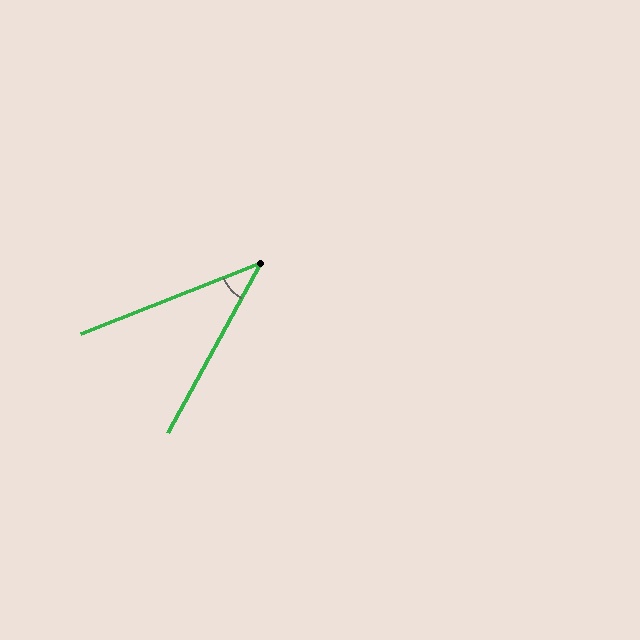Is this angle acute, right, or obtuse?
It is acute.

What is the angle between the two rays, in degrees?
Approximately 40 degrees.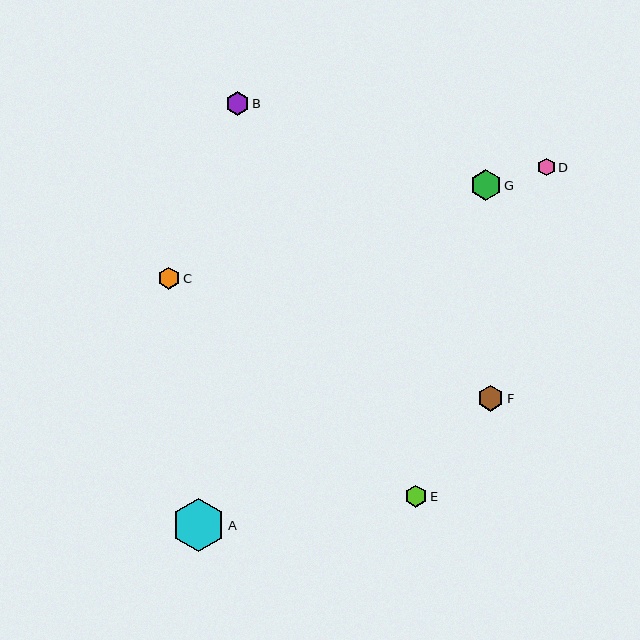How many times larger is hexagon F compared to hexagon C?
Hexagon F is approximately 1.2 times the size of hexagon C.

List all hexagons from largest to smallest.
From largest to smallest: A, G, F, B, E, C, D.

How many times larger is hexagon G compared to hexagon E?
Hexagon G is approximately 1.4 times the size of hexagon E.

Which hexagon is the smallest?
Hexagon D is the smallest with a size of approximately 18 pixels.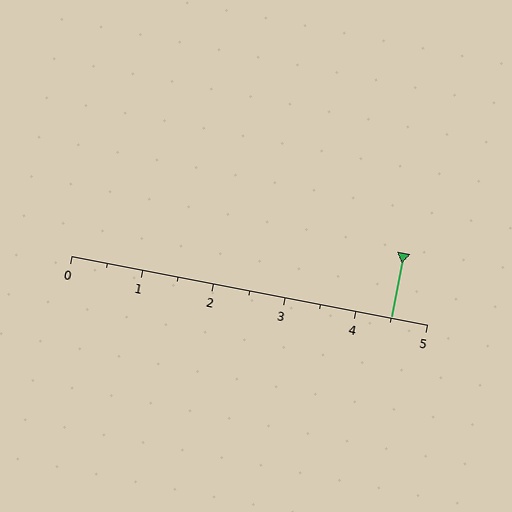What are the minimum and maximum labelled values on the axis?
The axis runs from 0 to 5.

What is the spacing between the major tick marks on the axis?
The major ticks are spaced 1 apart.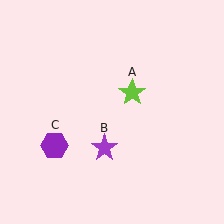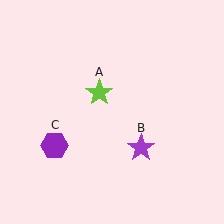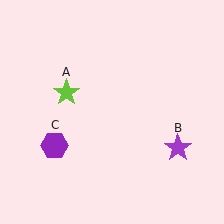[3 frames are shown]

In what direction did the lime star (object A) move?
The lime star (object A) moved left.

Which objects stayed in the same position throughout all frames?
Purple hexagon (object C) remained stationary.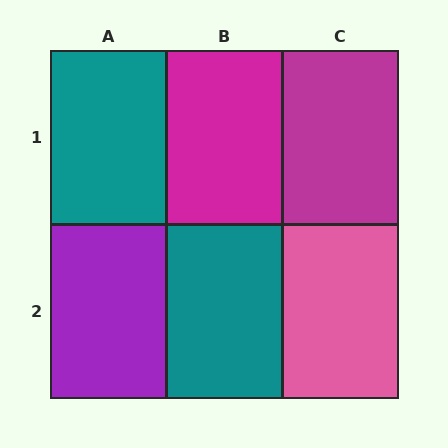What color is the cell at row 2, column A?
Purple.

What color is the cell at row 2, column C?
Pink.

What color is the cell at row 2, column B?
Teal.